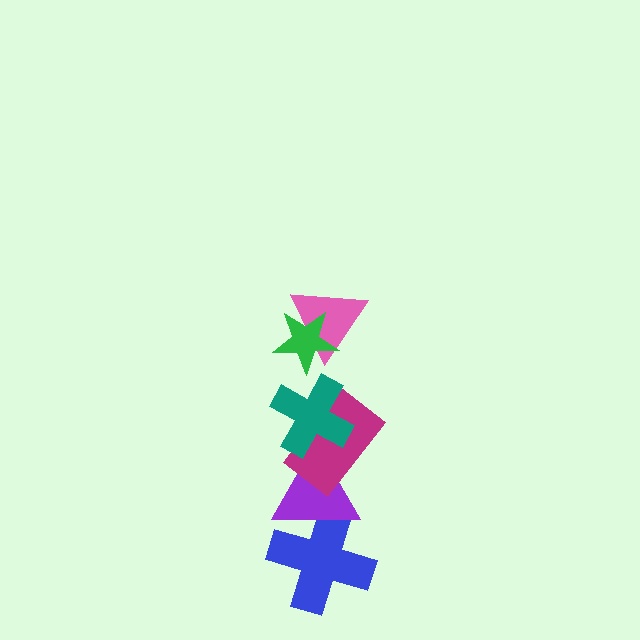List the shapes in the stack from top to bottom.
From top to bottom: the green star, the pink triangle, the teal cross, the magenta rectangle, the purple triangle, the blue cross.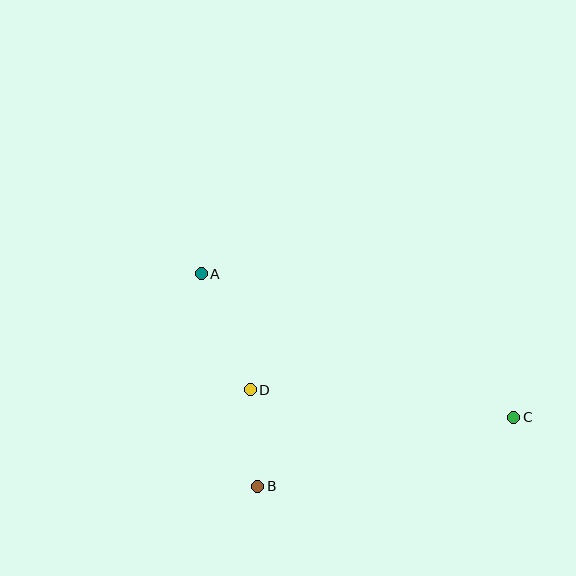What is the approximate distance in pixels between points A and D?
The distance between A and D is approximately 126 pixels.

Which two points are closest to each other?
Points B and D are closest to each other.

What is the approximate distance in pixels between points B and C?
The distance between B and C is approximately 265 pixels.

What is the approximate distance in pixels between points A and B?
The distance between A and B is approximately 220 pixels.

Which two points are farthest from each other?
Points A and C are farthest from each other.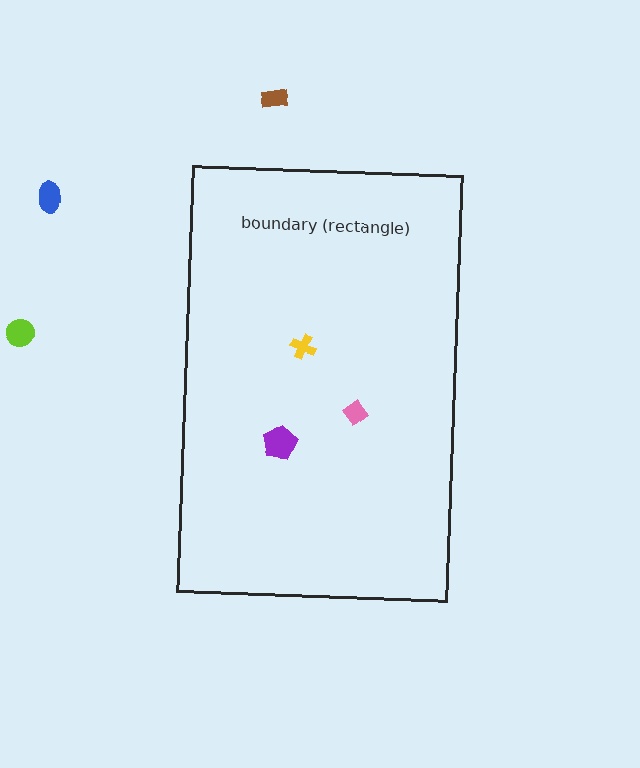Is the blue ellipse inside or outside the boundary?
Outside.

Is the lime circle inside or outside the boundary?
Outside.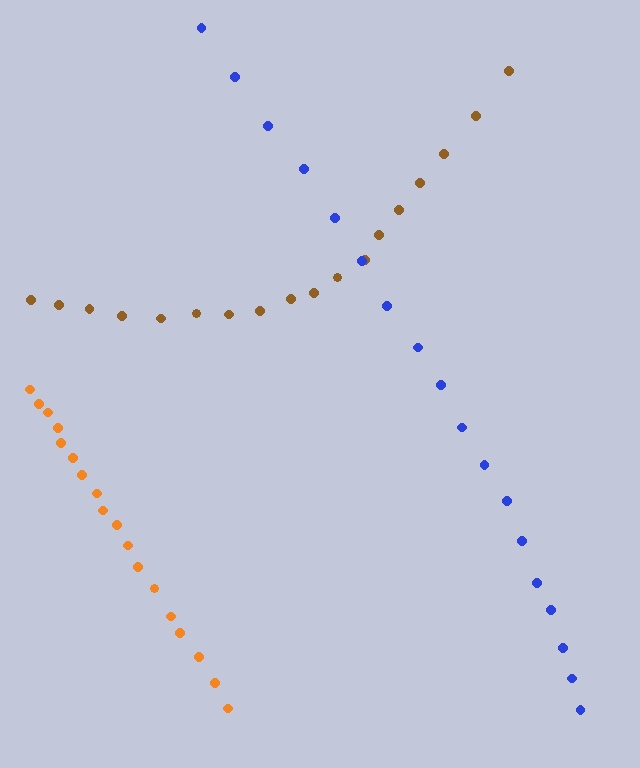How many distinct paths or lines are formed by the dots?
There are 3 distinct paths.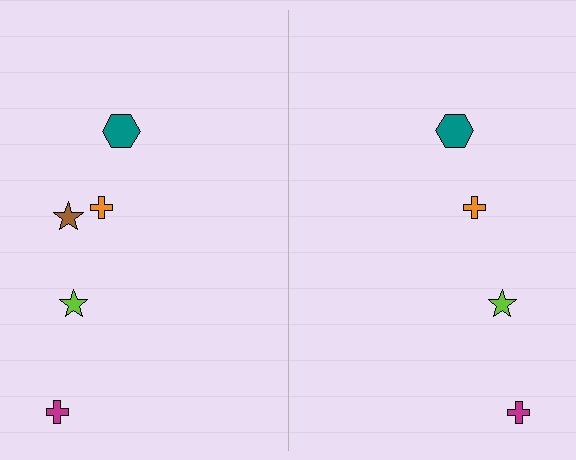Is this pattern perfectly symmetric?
No, the pattern is not perfectly symmetric. A brown star is missing from the right side.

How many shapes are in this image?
There are 9 shapes in this image.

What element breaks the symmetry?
A brown star is missing from the right side.